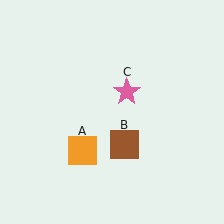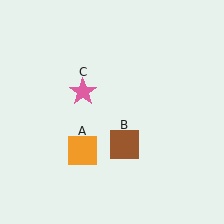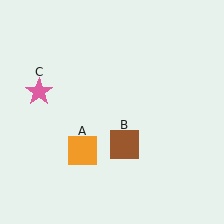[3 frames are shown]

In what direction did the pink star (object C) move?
The pink star (object C) moved left.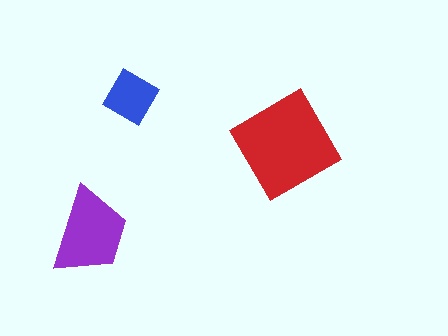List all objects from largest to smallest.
The red diamond, the purple trapezoid, the blue diamond.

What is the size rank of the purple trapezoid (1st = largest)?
2nd.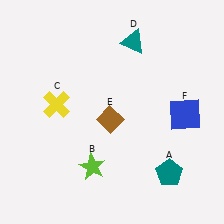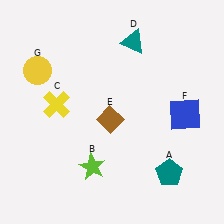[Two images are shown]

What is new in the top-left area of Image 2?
A yellow circle (G) was added in the top-left area of Image 2.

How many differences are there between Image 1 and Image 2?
There is 1 difference between the two images.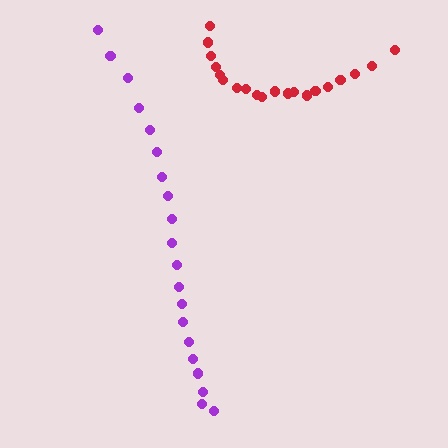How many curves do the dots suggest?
There are 2 distinct paths.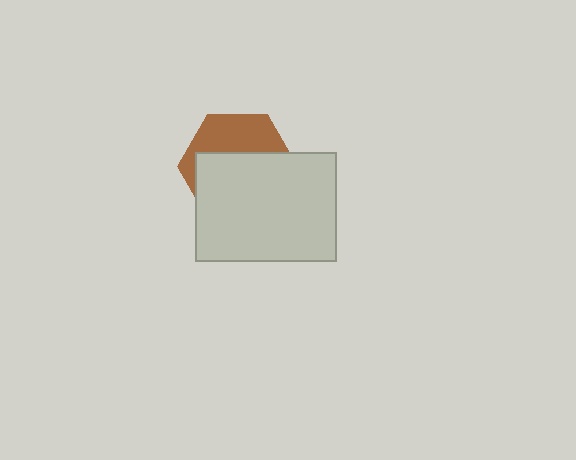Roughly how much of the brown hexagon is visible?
A small part of it is visible (roughly 38%).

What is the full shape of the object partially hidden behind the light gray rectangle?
The partially hidden object is a brown hexagon.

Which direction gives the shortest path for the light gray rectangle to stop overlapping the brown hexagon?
Moving down gives the shortest separation.